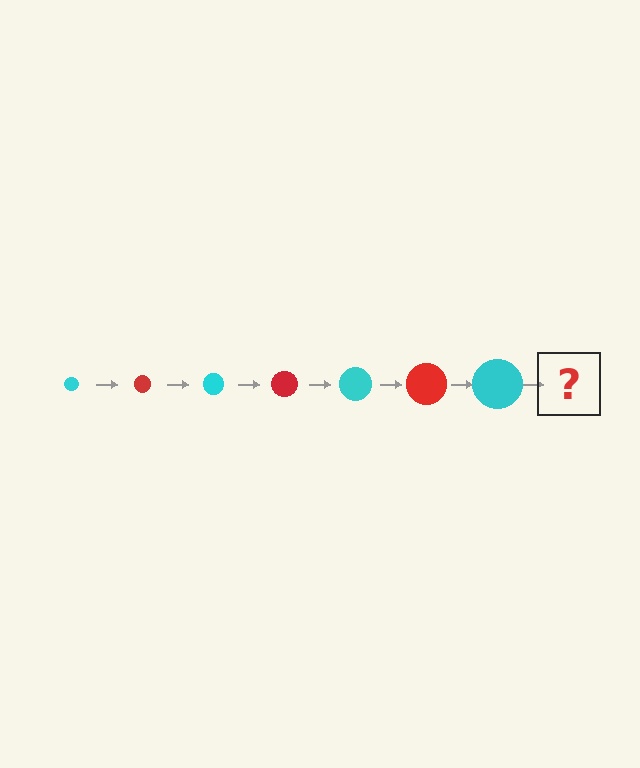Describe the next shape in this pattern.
It should be a red circle, larger than the previous one.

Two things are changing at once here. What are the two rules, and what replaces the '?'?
The two rules are that the circle grows larger each step and the color cycles through cyan and red. The '?' should be a red circle, larger than the previous one.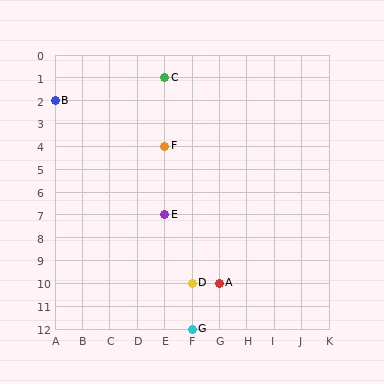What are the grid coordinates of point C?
Point C is at grid coordinates (E, 1).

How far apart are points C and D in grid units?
Points C and D are 1 column and 9 rows apart (about 9.1 grid units diagonally).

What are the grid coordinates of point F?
Point F is at grid coordinates (E, 4).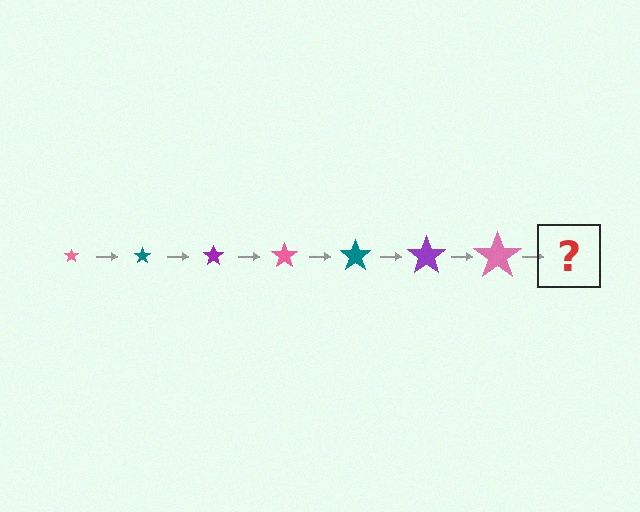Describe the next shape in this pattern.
It should be a teal star, larger than the previous one.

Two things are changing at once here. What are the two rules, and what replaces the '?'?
The two rules are that the star grows larger each step and the color cycles through pink, teal, and purple. The '?' should be a teal star, larger than the previous one.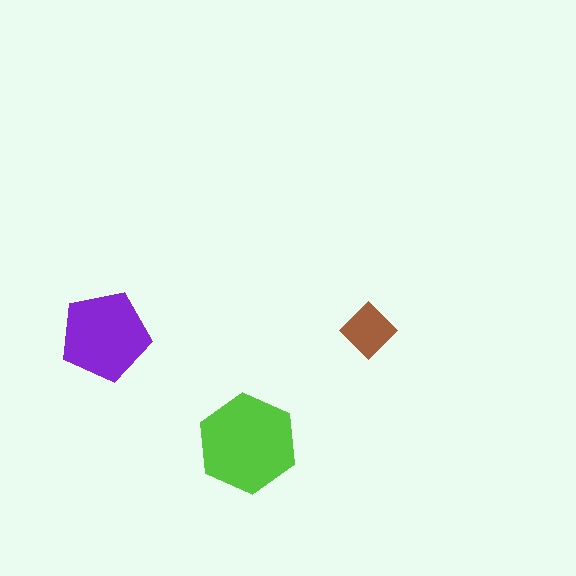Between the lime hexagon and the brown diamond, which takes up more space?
The lime hexagon.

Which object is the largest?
The lime hexagon.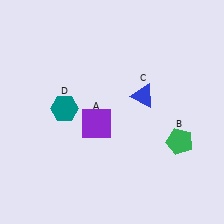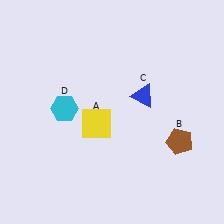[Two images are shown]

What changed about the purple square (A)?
In Image 1, A is purple. In Image 2, it changed to yellow.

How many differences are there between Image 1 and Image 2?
There are 3 differences between the two images.